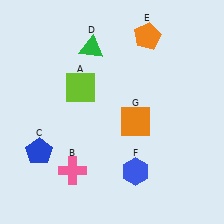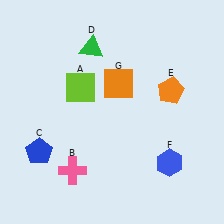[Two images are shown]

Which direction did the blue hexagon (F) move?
The blue hexagon (F) moved right.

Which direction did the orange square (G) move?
The orange square (G) moved up.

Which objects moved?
The objects that moved are: the orange pentagon (E), the blue hexagon (F), the orange square (G).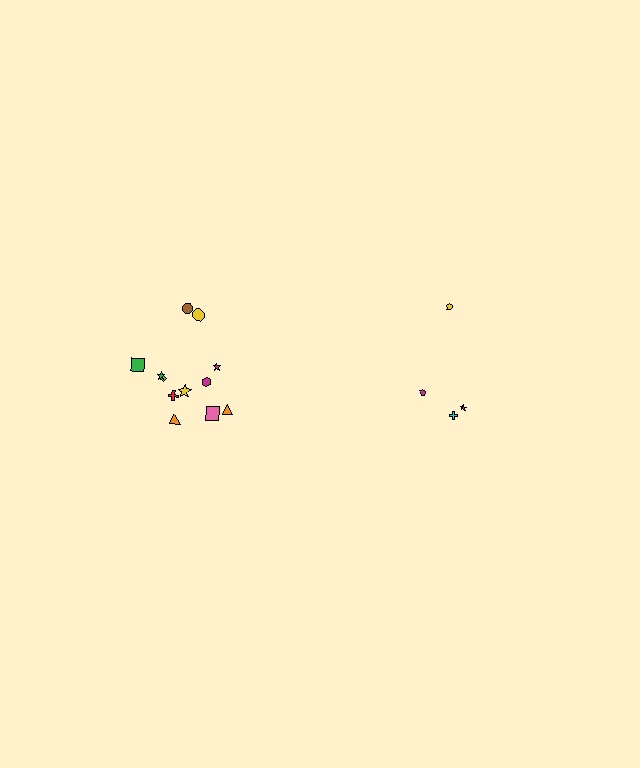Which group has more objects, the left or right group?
The left group.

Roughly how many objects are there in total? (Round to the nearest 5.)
Roughly 15 objects in total.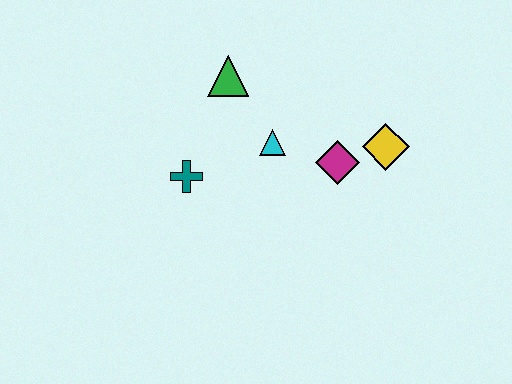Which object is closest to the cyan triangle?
The magenta diamond is closest to the cyan triangle.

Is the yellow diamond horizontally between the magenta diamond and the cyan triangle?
No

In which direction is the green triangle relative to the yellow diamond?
The green triangle is to the left of the yellow diamond.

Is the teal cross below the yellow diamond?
Yes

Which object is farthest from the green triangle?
The yellow diamond is farthest from the green triangle.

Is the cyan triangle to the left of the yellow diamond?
Yes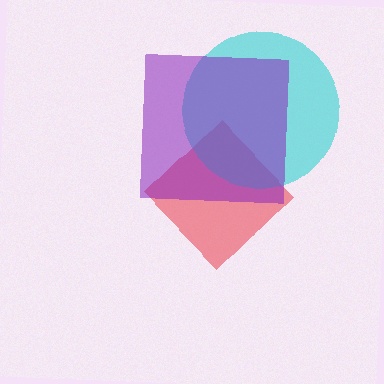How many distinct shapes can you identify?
There are 3 distinct shapes: a red diamond, a cyan circle, a purple square.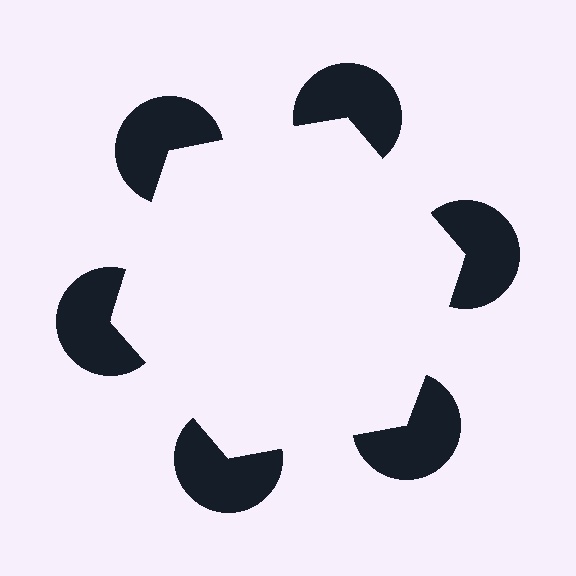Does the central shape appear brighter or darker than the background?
It typically appears slightly brighter than the background, even though no actual brightness change is drawn.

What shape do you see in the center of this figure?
An illusory hexagon — its edges are inferred from the aligned wedge cuts in the pac-man discs, not physically drawn.